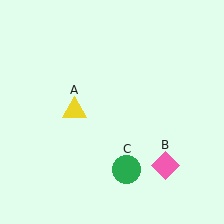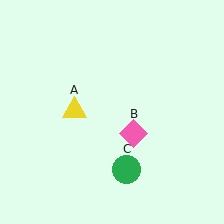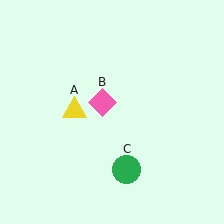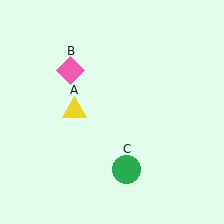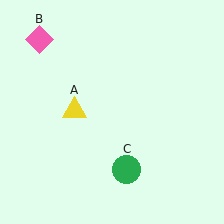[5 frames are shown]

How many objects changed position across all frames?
1 object changed position: pink diamond (object B).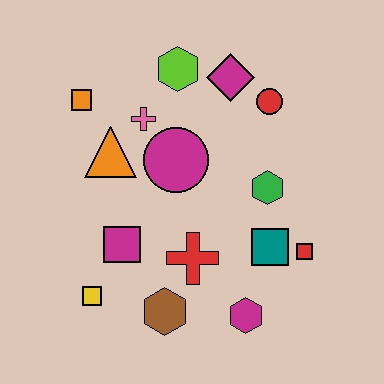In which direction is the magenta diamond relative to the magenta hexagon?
The magenta diamond is above the magenta hexagon.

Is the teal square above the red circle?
No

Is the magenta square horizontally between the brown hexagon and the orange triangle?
Yes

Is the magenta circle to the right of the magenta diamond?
No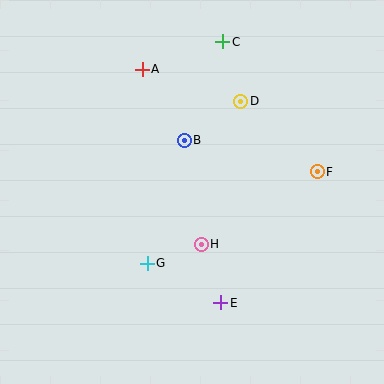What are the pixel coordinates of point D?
Point D is at (241, 101).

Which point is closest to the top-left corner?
Point A is closest to the top-left corner.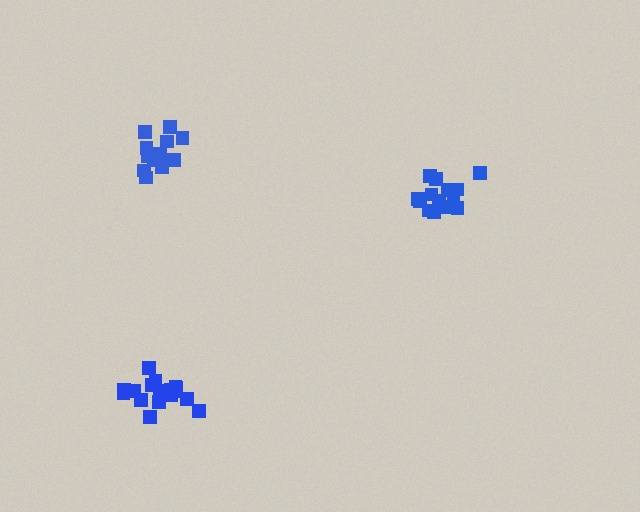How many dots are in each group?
Group 1: 13 dots, Group 2: 17 dots, Group 3: 14 dots (44 total).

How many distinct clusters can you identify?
There are 3 distinct clusters.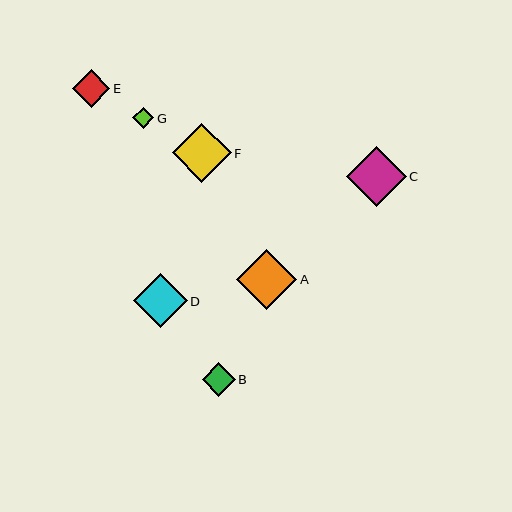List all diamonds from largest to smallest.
From largest to smallest: A, C, F, D, E, B, G.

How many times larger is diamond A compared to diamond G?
Diamond A is approximately 2.9 times the size of diamond G.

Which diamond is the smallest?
Diamond G is the smallest with a size of approximately 21 pixels.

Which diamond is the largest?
Diamond A is the largest with a size of approximately 60 pixels.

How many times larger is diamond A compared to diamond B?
Diamond A is approximately 1.8 times the size of diamond B.